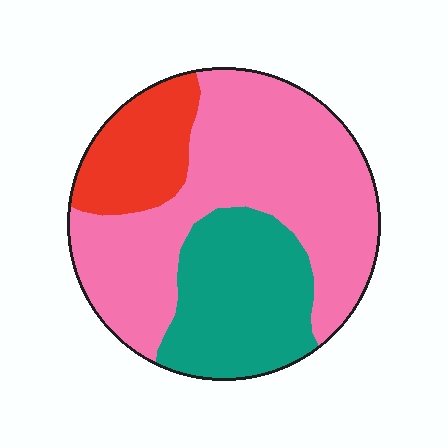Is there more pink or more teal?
Pink.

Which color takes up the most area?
Pink, at roughly 55%.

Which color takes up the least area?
Red, at roughly 15%.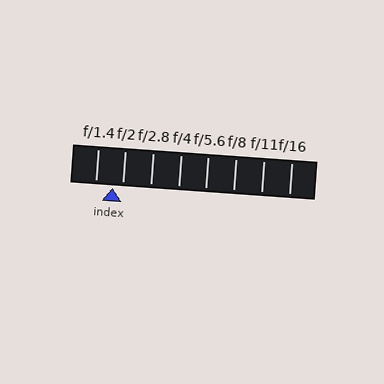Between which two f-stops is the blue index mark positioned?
The index mark is between f/1.4 and f/2.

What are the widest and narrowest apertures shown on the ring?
The widest aperture shown is f/1.4 and the narrowest is f/16.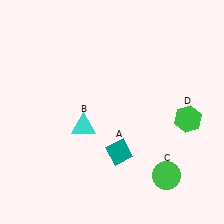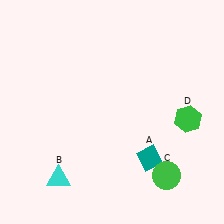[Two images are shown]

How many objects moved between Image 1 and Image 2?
2 objects moved between the two images.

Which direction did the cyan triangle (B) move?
The cyan triangle (B) moved down.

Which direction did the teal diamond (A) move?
The teal diamond (A) moved right.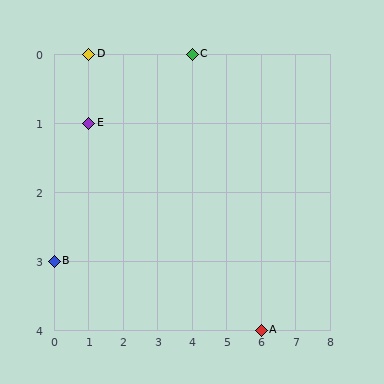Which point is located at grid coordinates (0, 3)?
Point B is at (0, 3).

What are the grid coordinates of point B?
Point B is at grid coordinates (0, 3).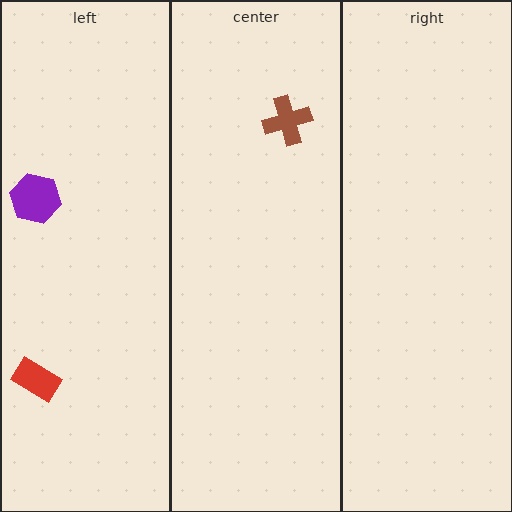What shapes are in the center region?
The brown cross.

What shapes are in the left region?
The red rectangle, the purple hexagon.